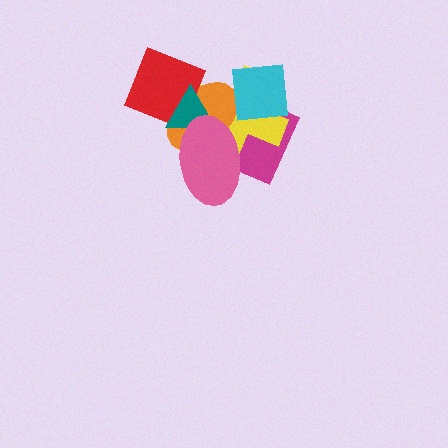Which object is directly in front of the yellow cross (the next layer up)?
The orange ellipse is directly in front of the yellow cross.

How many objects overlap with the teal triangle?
4 objects overlap with the teal triangle.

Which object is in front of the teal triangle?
The pink ellipse is in front of the teal triangle.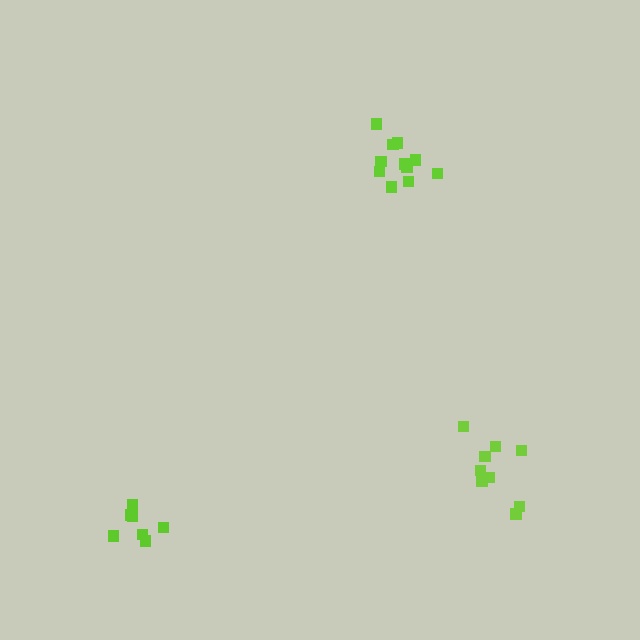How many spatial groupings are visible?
There are 3 spatial groupings.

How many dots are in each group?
Group 1: 9 dots, Group 2: 11 dots, Group 3: 7 dots (27 total).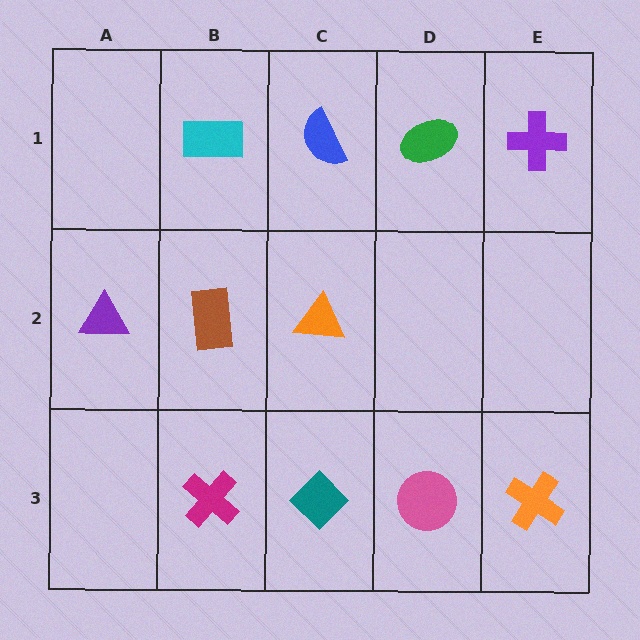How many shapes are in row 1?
4 shapes.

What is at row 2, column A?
A purple triangle.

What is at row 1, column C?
A blue semicircle.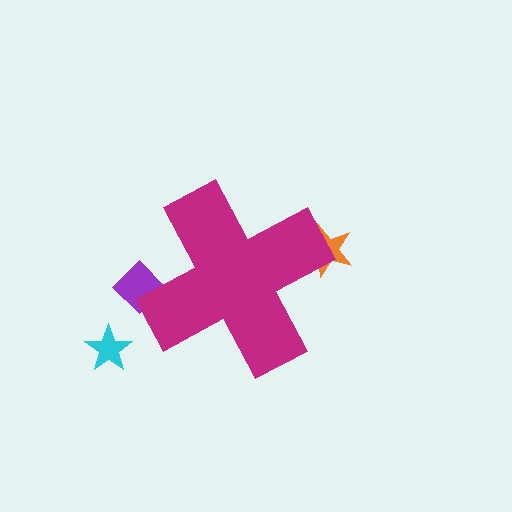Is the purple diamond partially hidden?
Yes, the purple diamond is partially hidden behind the magenta cross.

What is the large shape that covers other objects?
A magenta cross.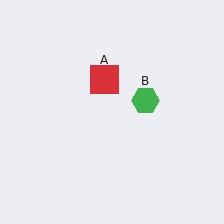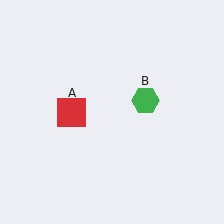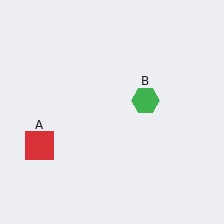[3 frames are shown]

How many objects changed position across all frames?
1 object changed position: red square (object A).